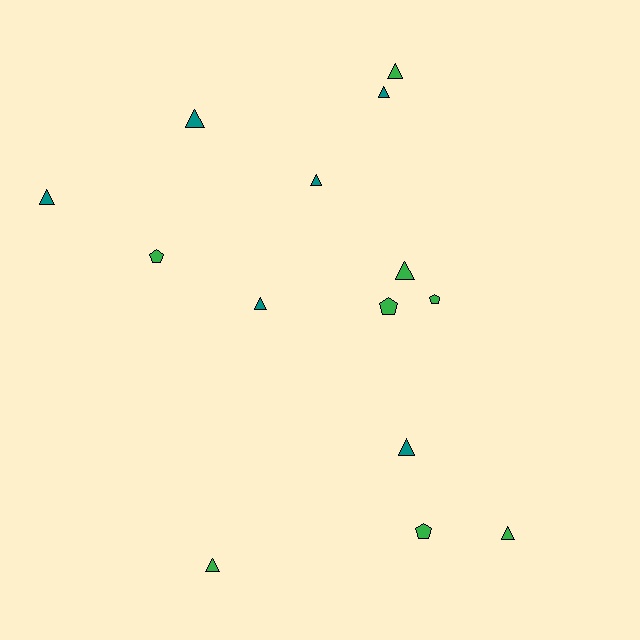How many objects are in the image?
There are 14 objects.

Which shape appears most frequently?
Triangle, with 10 objects.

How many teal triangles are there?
There are 6 teal triangles.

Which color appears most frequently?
Green, with 8 objects.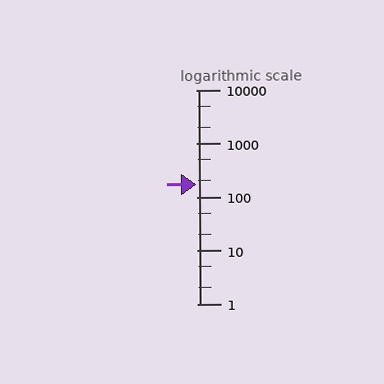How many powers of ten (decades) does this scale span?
The scale spans 4 decades, from 1 to 10000.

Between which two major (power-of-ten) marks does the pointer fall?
The pointer is between 100 and 1000.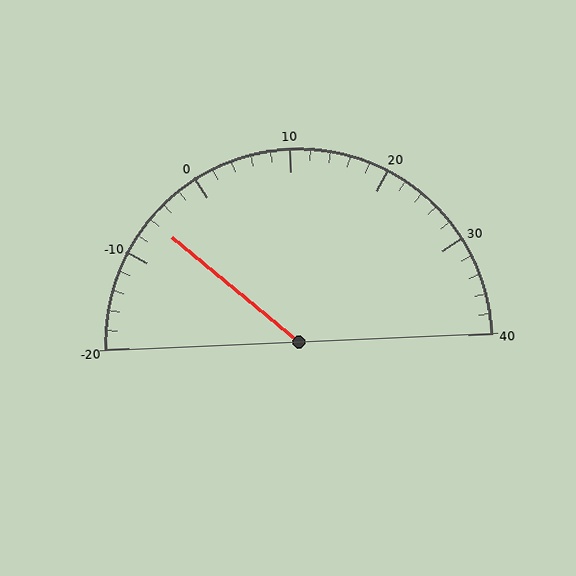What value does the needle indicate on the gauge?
The needle indicates approximately -6.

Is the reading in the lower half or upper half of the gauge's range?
The reading is in the lower half of the range (-20 to 40).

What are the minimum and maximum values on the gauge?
The gauge ranges from -20 to 40.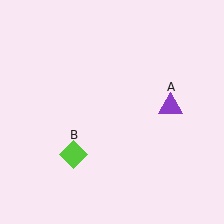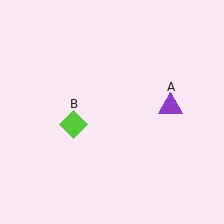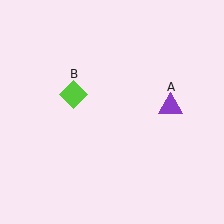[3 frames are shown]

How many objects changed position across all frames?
1 object changed position: lime diamond (object B).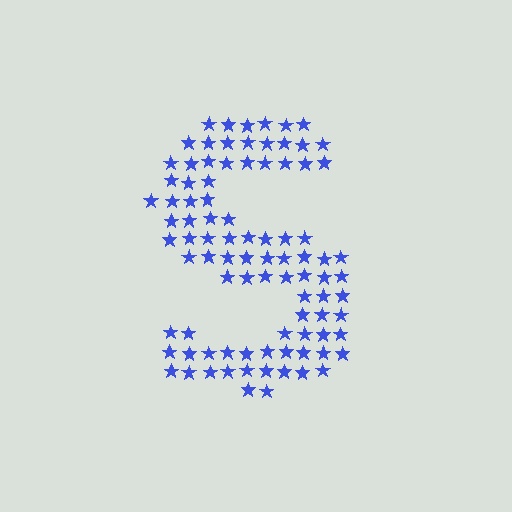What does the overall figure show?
The overall figure shows the letter S.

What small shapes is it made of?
It is made of small stars.